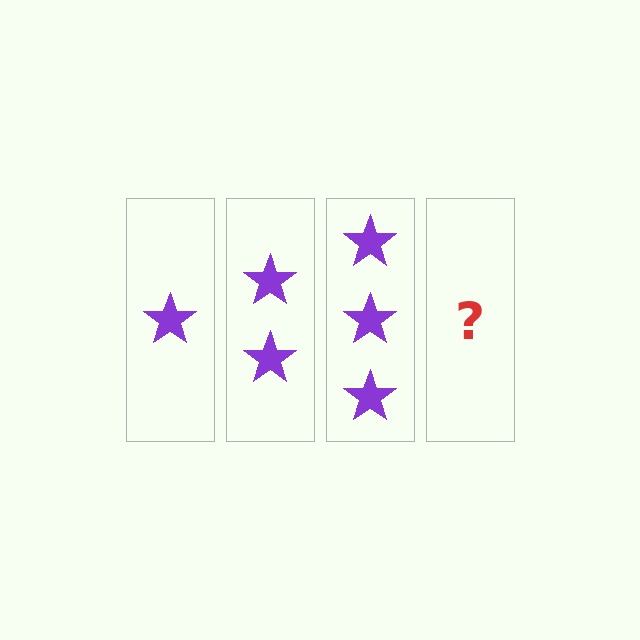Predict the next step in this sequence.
The next step is 4 stars.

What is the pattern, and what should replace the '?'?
The pattern is that each step adds one more star. The '?' should be 4 stars.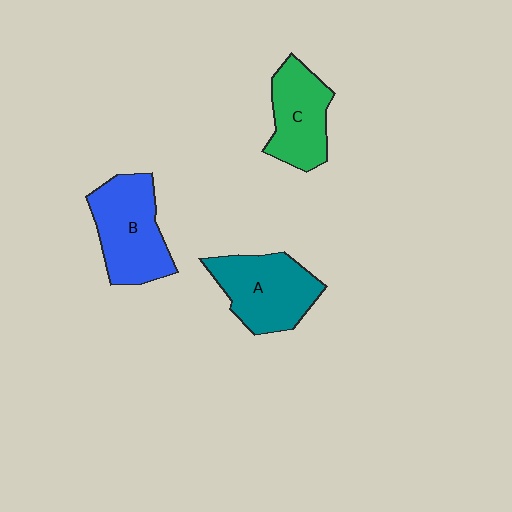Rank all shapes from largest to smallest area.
From largest to smallest: B (blue), A (teal), C (green).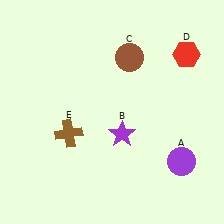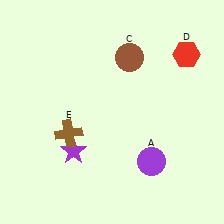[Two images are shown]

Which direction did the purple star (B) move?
The purple star (B) moved left.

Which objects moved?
The objects that moved are: the purple circle (A), the purple star (B).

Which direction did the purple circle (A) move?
The purple circle (A) moved left.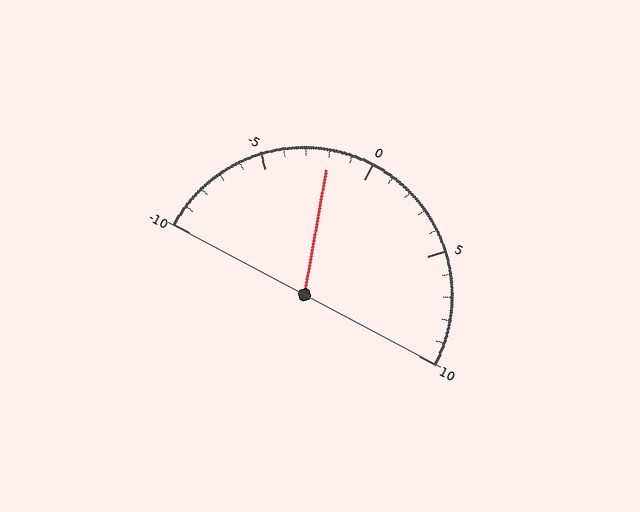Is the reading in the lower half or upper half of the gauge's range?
The reading is in the lower half of the range (-10 to 10).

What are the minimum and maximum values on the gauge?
The gauge ranges from -10 to 10.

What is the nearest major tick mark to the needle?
The nearest major tick mark is 0.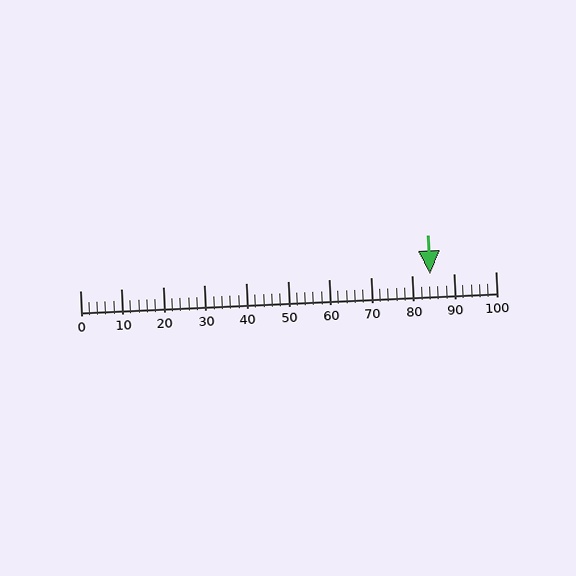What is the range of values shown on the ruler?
The ruler shows values from 0 to 100.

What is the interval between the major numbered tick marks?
The major tick marks are spaced 10 units apart.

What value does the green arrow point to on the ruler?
The green arrow points to approximately 84.